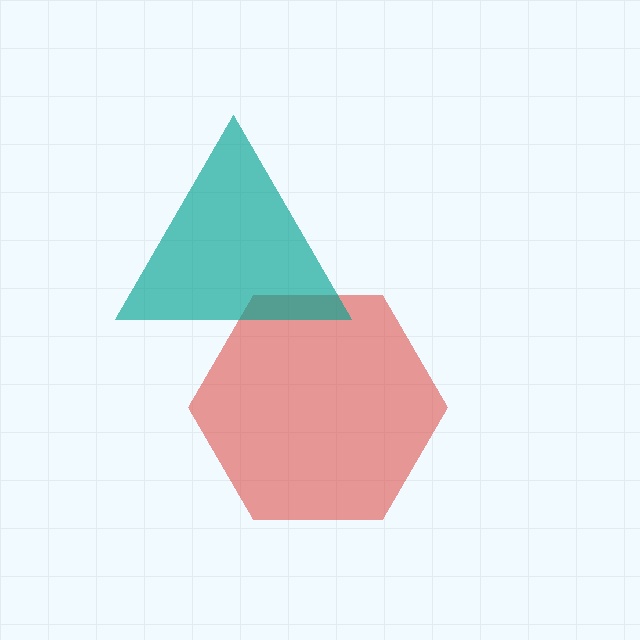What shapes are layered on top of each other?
The layered shapes are: a red hexagon, a teal triangle.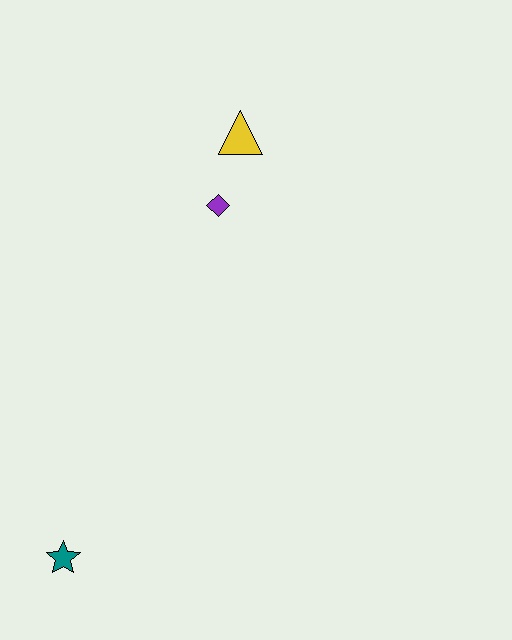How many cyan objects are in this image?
There are no cyan objects.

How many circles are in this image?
There are no circles.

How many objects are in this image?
There are 3 objects.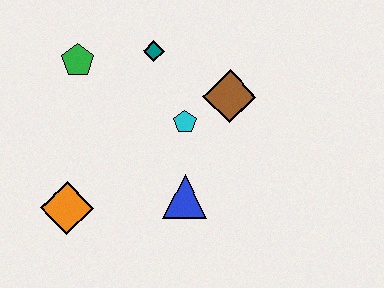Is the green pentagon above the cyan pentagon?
Yes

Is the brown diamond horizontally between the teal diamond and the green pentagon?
No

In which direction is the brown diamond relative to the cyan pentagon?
The brown diamond is to the right of the cyan pentagon.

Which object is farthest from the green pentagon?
The blue triangle is farthest from the green pentagon.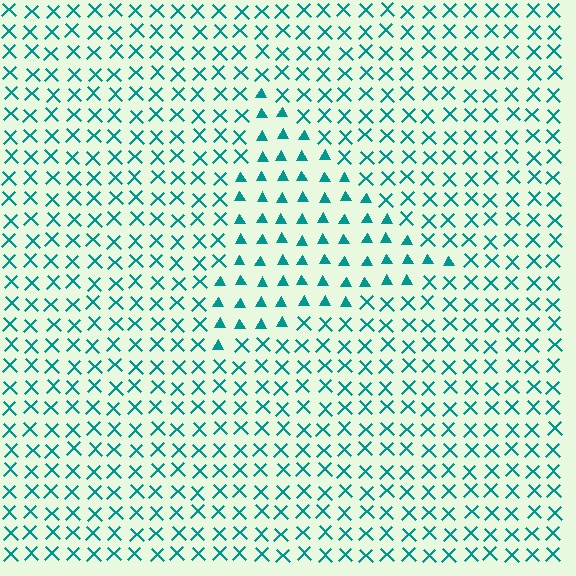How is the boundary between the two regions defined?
The boundary is defined by a change in element shape: triangles inside vs. X marks outside. All elements share the same color and spacing.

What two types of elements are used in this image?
The image uses triangles inside the triangle region and X marks outside it.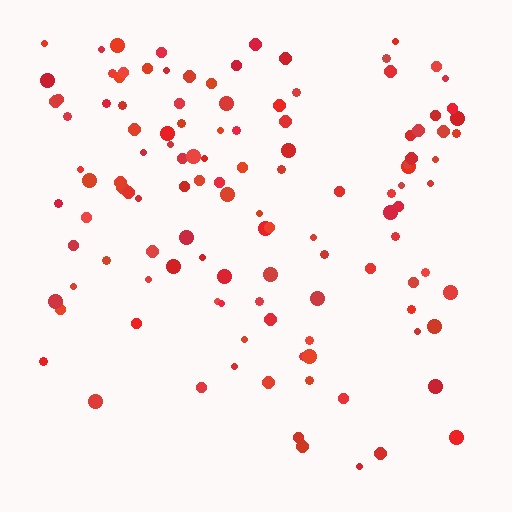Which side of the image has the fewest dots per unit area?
The bottom.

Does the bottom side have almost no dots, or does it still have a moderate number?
Still a moderate number, just noticeably fewer than the top.